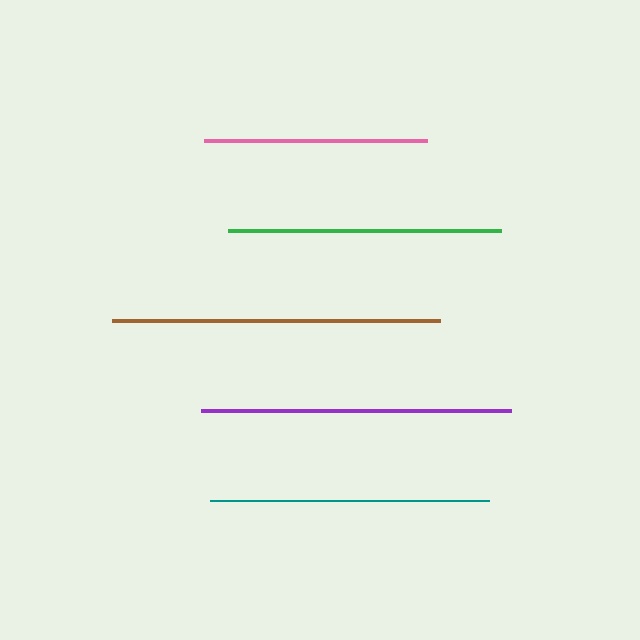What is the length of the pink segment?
The pink segment is approximately 223 pixels long.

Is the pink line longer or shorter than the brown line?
The brown line is longer than the pink line.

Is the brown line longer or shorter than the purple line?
The brown line is longer than the purple line.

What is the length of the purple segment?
The purple segment is approximately 310 pixels long.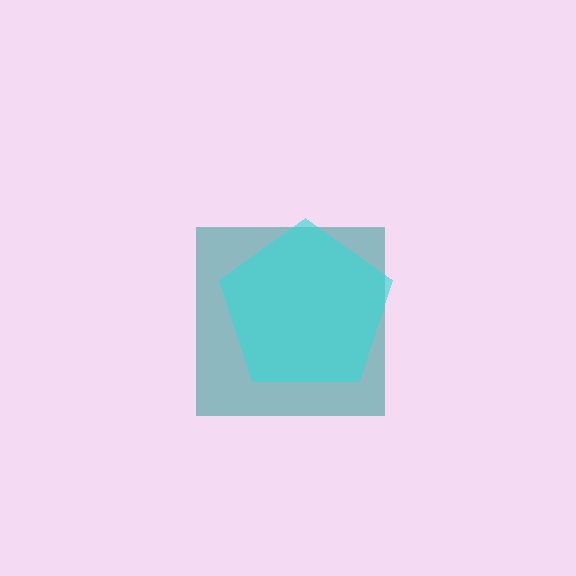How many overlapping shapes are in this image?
There are 2 overlapping shapes in the image.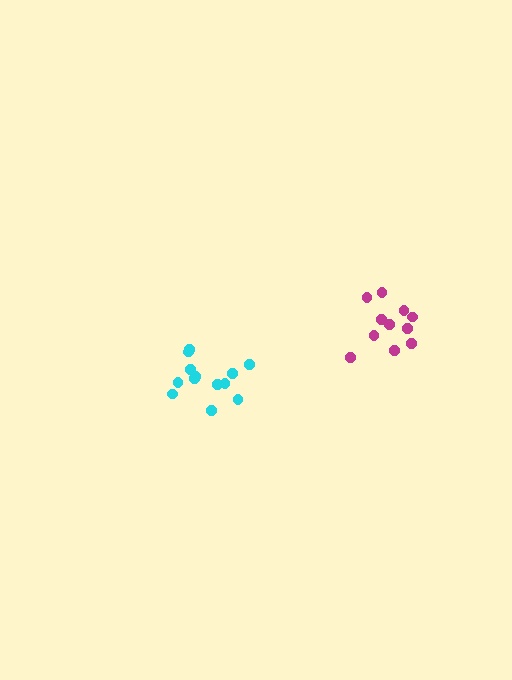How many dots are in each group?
Group 1: 14 dots, Group 2: 11 dots (25 total).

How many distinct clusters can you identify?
There are 2 distinct clusters.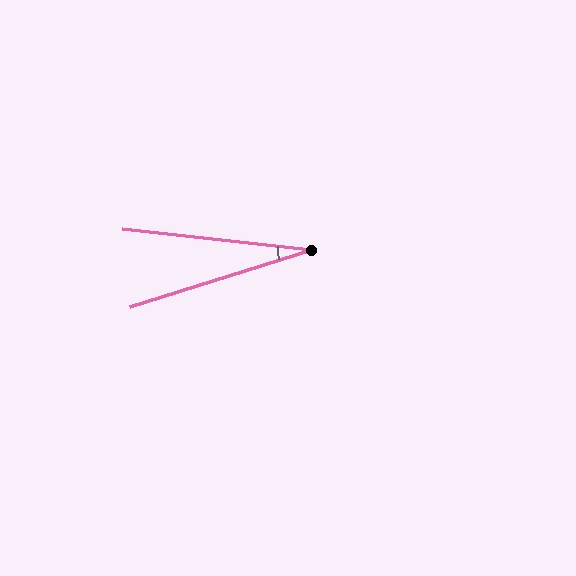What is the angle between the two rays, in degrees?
Approximately 24 degrees.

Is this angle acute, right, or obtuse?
It is acute.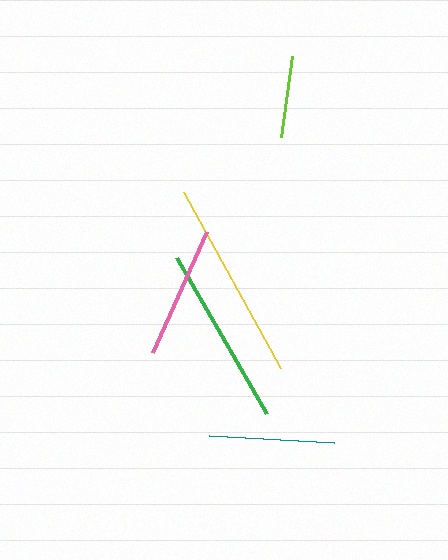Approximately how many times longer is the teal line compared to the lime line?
The teal line is approximately 1.5 times the length of the lime line.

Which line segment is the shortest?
The lime line is the shortest at approximately 81 pixels.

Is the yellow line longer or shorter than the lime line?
The yellow line is longer than the lime line.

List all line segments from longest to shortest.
From longest to shortest: yellow, green, pink, teal, lime.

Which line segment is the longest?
The yellow line is the longest at approximately 201 pixels.